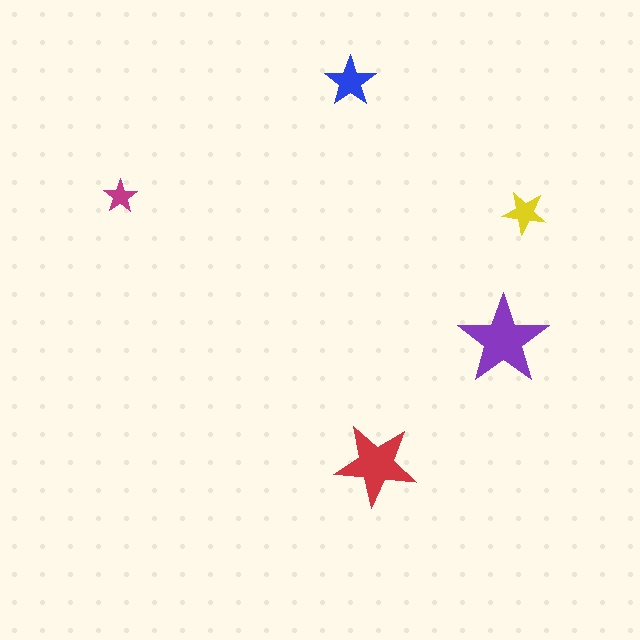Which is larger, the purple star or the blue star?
The purple one.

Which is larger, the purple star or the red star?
The purple one.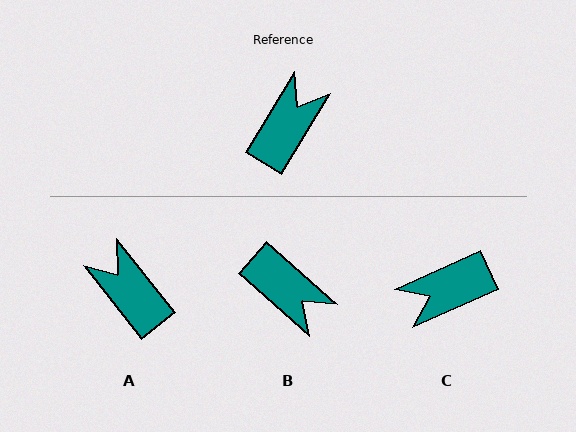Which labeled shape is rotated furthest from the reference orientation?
C, about 146 degrees away.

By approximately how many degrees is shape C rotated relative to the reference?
Approximately 146 degrees counter-clockwise.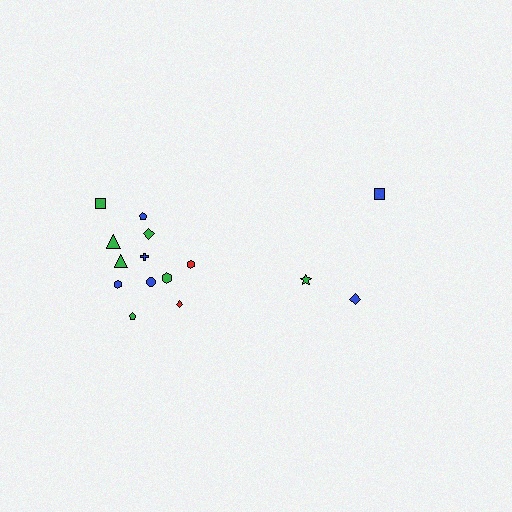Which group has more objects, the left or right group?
The left group.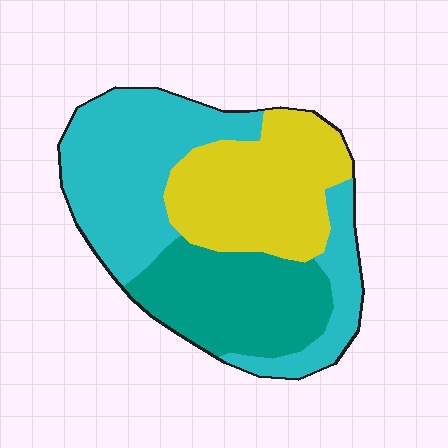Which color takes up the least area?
Teal, at roughly 25%.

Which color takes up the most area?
Cyan, at roughly 45%.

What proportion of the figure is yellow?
Yellow covers around 30% of the figure.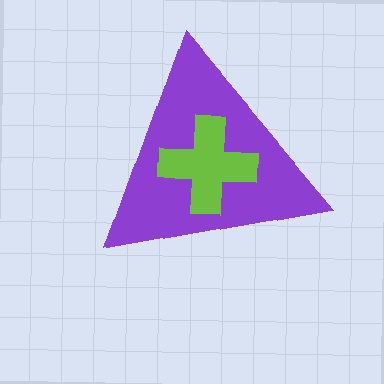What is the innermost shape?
The lime cross.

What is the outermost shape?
The purple triangle.